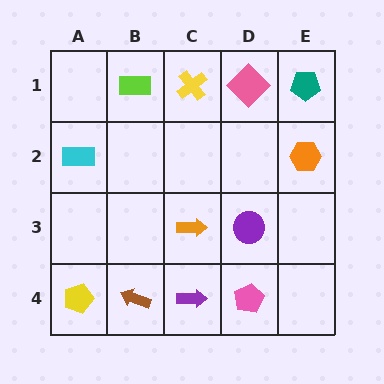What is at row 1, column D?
A pink diamond.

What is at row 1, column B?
A lime rectangle.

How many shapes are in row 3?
2 shapes.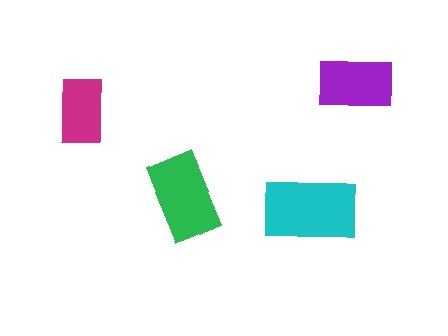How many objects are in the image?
There are 4 objects in the image.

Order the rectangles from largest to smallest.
the cyan one, the green one, the purple one, the magenta one.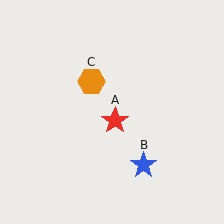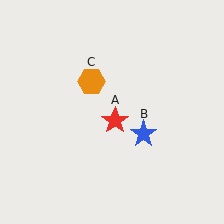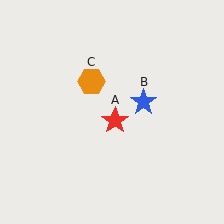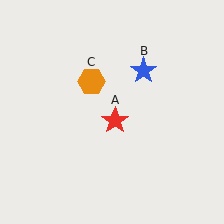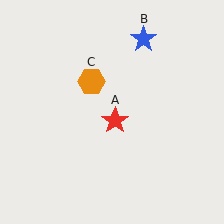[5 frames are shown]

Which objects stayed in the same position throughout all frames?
Red star (object A) and orange hexagon (object C) remained stationary.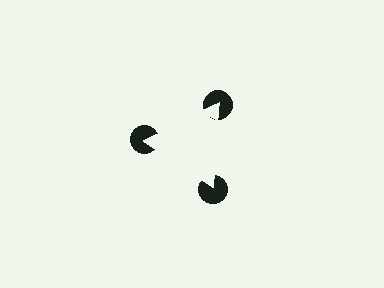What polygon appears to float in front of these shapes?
An illusory triangle — its edges are inferred from the aligned wedge cuts in the pac-man discs, not physically drawn.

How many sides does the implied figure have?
3 sides.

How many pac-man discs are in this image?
There are 3 — one at each vertex of the illusory triangle.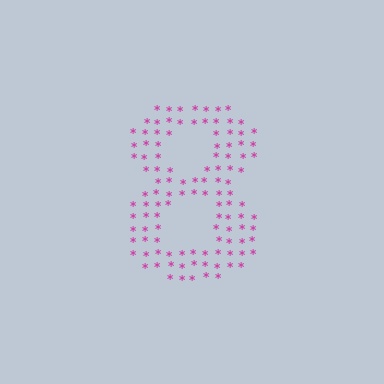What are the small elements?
The small elements are asterisks.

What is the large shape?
The large shape is the digit 8.